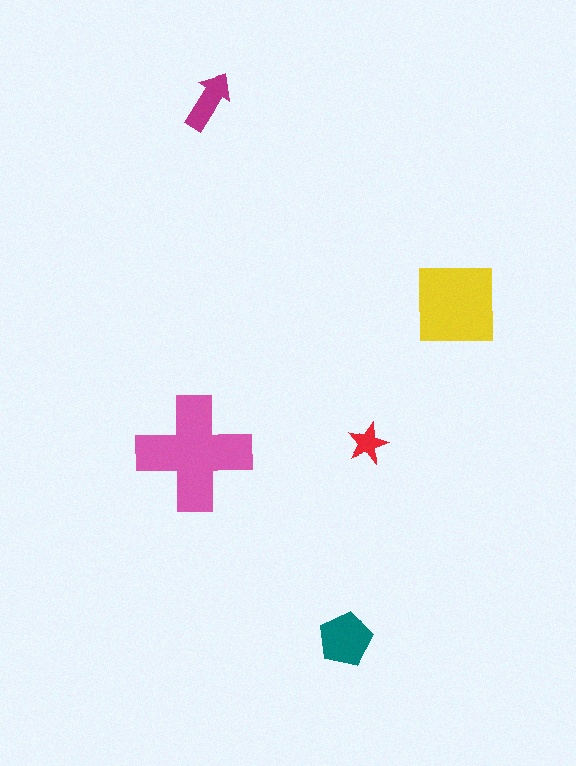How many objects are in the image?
There are 5 objects in the image.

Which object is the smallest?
The red star.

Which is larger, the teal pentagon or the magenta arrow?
The teal pentagon.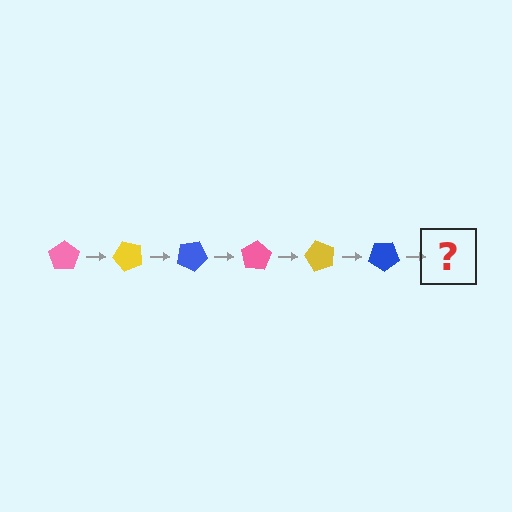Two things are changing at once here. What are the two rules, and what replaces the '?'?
The two rules are that it rotates 50 degrees each step and the color cycles through pink, yellow, and blue. The '?' should be a pink pentagon, rotated 300 degrees from the start.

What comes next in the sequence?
The next element should be a pink pentagon, rotated 300 degrees from the start.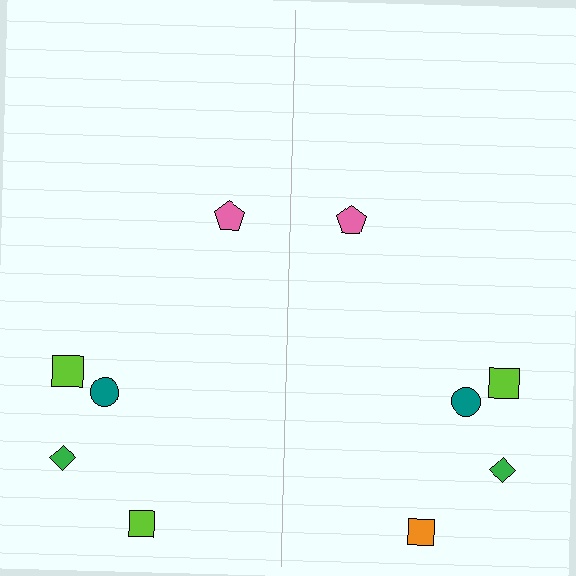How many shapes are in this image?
There are 10 shapes in this image.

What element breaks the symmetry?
The orange square on the right side breaks the symmetry — its mirror counterpart is lime.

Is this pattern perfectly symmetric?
No, the pattern is not perfectly symmetric. The orange square on the right side breaks the symmetry — its mirror counterpart is lime.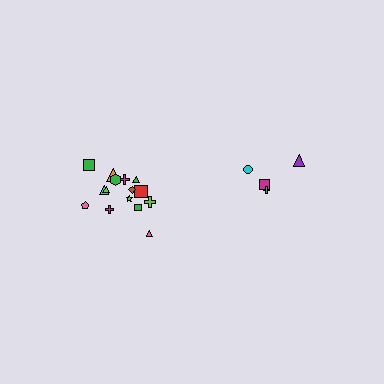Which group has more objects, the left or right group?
The left group.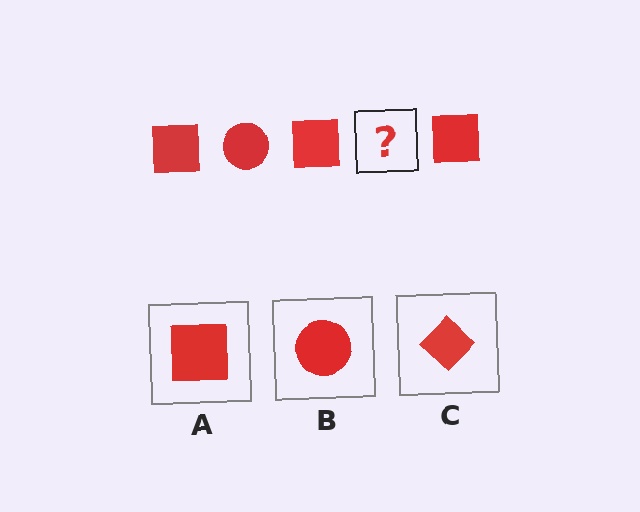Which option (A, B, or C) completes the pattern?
B.